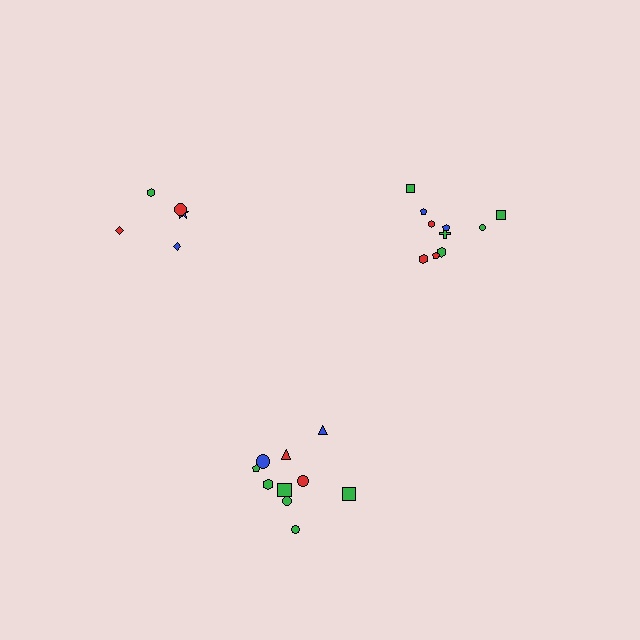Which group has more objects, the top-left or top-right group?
The top-right group.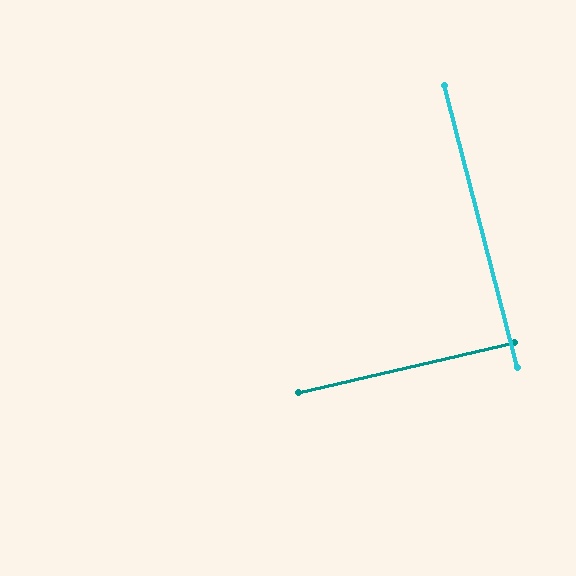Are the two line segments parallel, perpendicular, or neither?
Perpendicular — they meet at approximately 89°.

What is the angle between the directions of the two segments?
Approximately 89 degrees.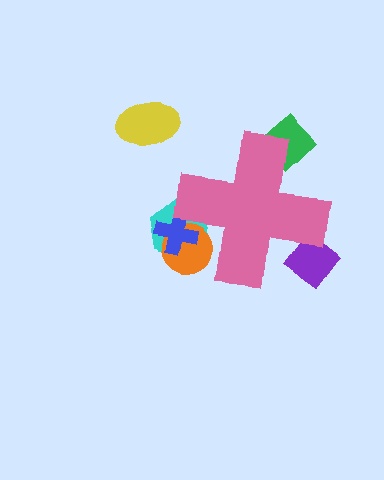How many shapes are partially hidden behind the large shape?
5 shapes are partially hidden.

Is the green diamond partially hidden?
Yes, the green diamond is partially hidden behind the pink cross.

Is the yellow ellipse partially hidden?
No, the yellow ellipse is fully visible.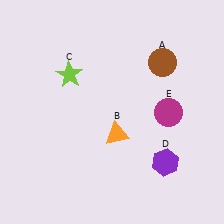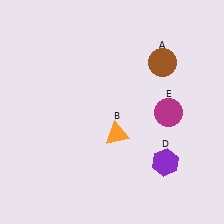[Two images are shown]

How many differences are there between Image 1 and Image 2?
There is 1 difference between the two images.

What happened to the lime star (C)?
The lime star (C) was removed in Image 2. It was in the top-left area of Image 1.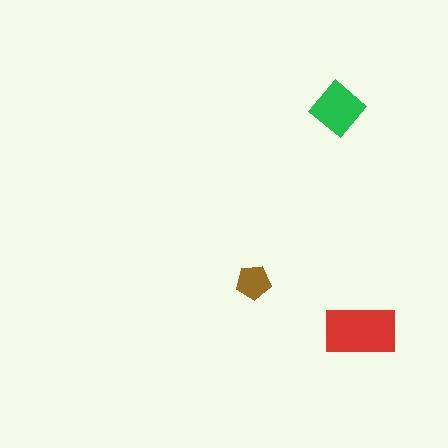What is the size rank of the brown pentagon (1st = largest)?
3rd.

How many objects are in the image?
There are 3 objects in the image.